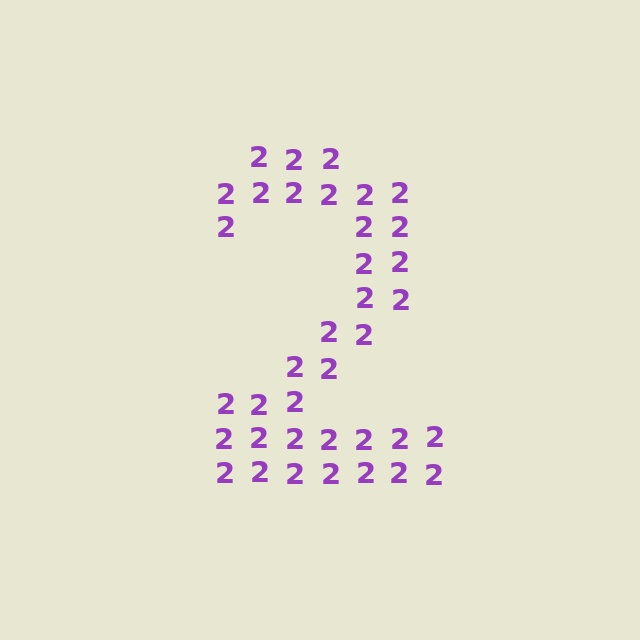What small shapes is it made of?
It is made of small digit 2's.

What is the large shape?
The large shape is the digit 2.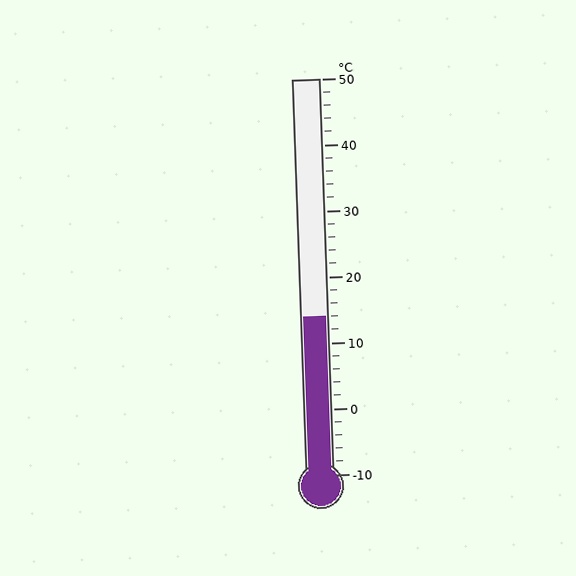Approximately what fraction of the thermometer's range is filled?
The thermometer is filled to approximately 40% of its range.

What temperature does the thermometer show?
The thermometer shows approximately 14°C.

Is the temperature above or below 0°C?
The temperature is above 0°C.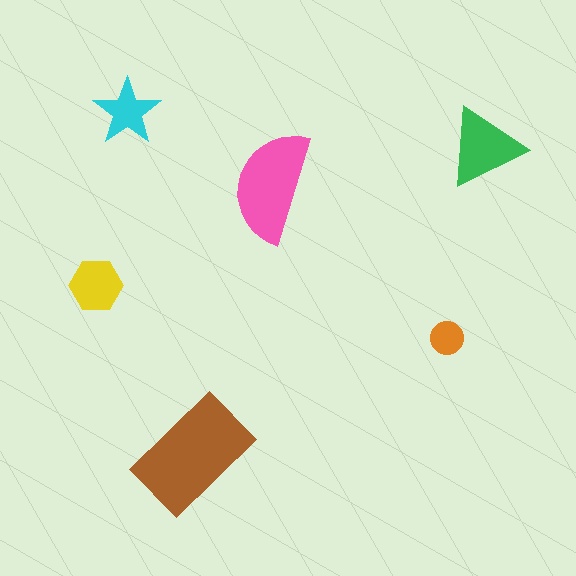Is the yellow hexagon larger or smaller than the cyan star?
Larger.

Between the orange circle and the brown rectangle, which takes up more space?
The brown rectangle.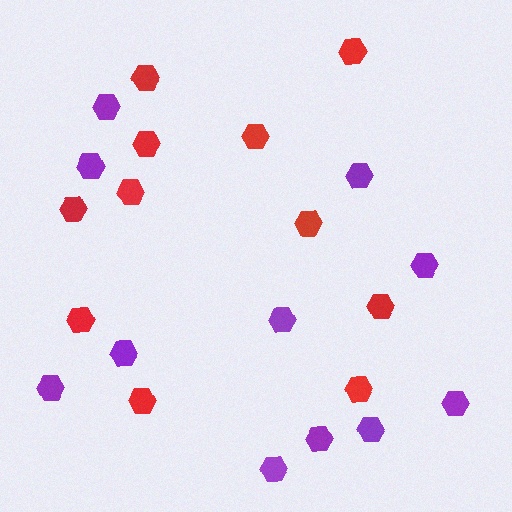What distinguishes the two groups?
There are 2 groups: one group of purple hexagons (11) and one group of red hexagons (11).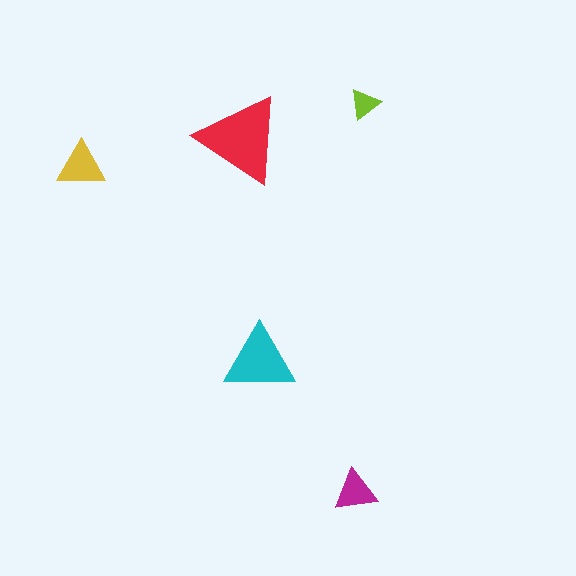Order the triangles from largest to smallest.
the red one, the cyan one, the yellow one, the magenta one, the lime one.